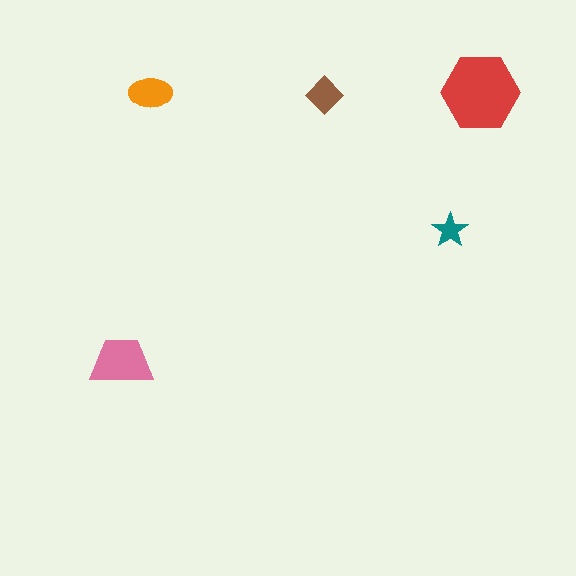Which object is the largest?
The red hexagon.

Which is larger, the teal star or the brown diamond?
The brown diamond.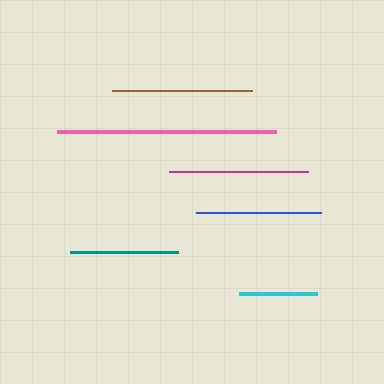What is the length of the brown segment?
The brown segment is approximately 141 pixels long.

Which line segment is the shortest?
The cyan line is the shortest at approximately 78 pixels.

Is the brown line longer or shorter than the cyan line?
The brown line is longer than the cyan line.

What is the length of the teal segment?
The teal segment is approximately 108 pixels long.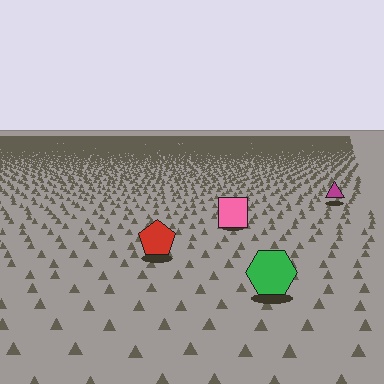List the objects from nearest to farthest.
From nearest to farthest: the green hexagon, the red pentagon, the pink square, the magenta triangle.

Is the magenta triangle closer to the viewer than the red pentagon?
No. The red pentagon is closer — you can tell from the texture gradient: the ground texture is coarser near it.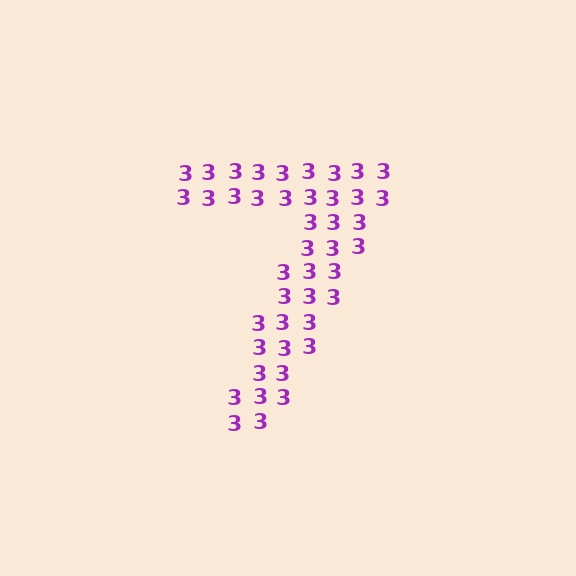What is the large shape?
The large shape is the digit 7.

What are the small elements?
The small elements are digit 3's.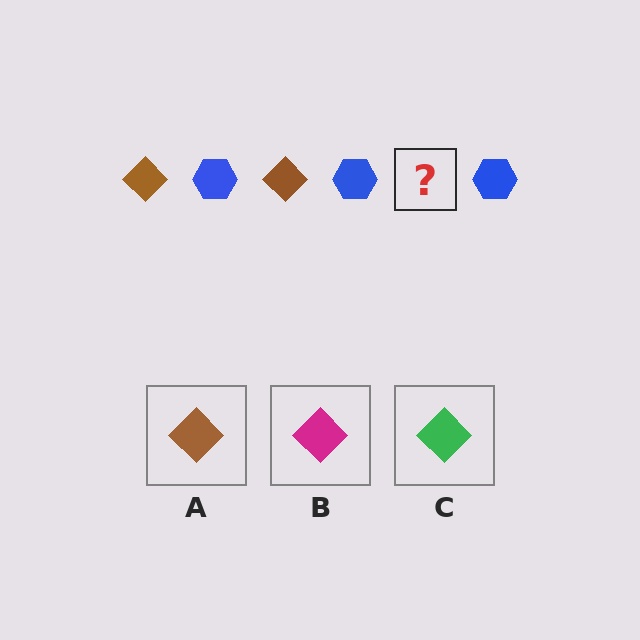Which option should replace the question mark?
Option A.